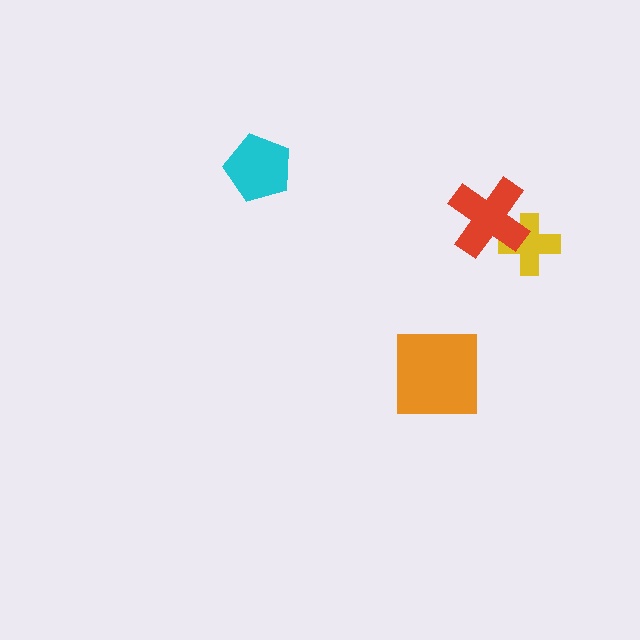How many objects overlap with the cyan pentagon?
0 objects overlap with the cyan pentagon.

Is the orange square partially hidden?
No, no other shape covers it.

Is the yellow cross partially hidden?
Yes, it is partially covered by another shape.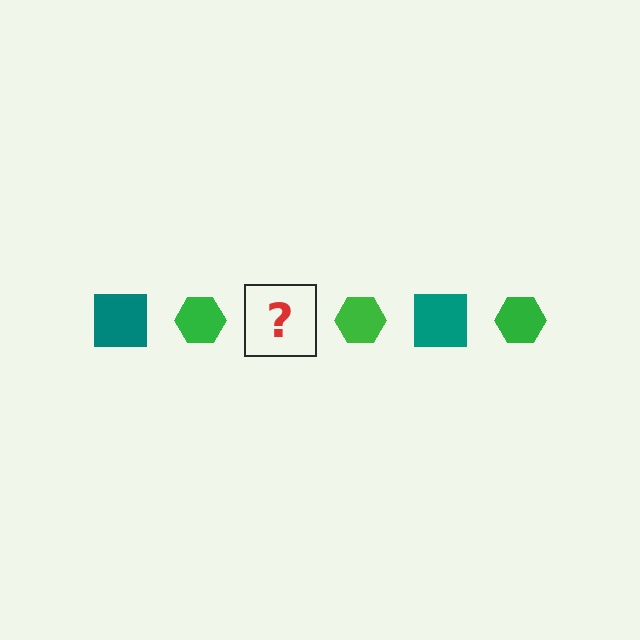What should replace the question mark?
The question mark should be replaced with a teal square.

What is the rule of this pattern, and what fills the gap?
The rule is that the pattern alternates between teal square and green hexagon. The gap should be filled with a teal square.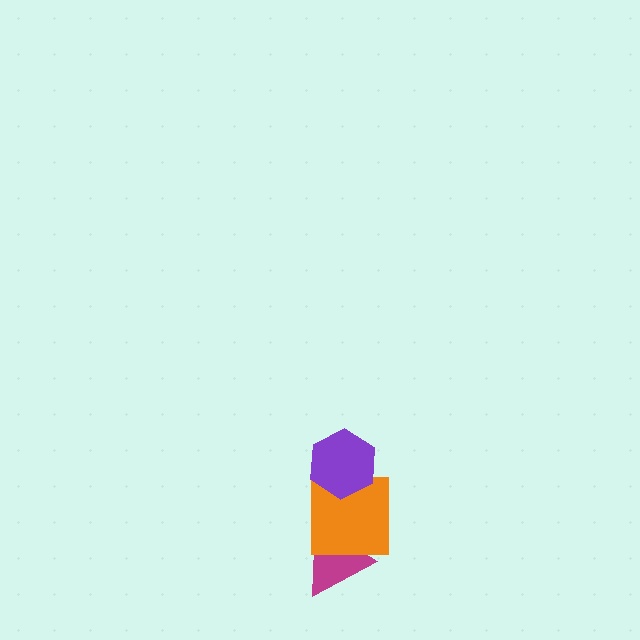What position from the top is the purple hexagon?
The purple hexagon is 1st from the top.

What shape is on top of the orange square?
The purple hexagon is on top of the orange square.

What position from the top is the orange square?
The orange square is 2nd from the top.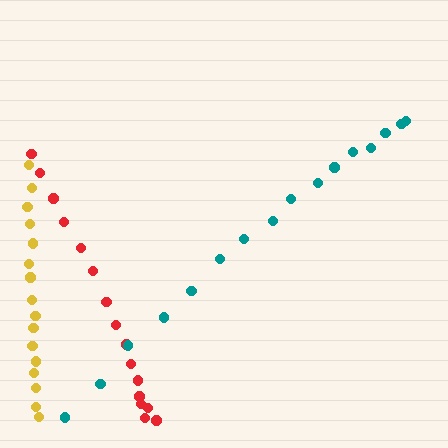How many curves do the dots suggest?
There are 3 distinct paths.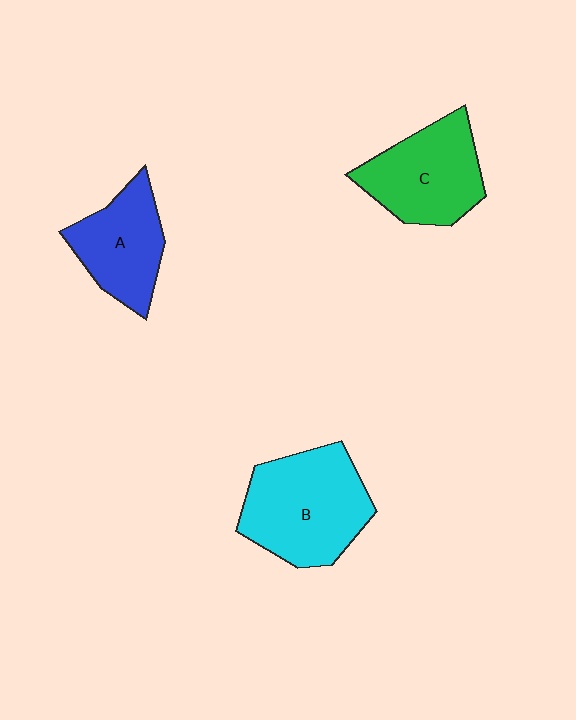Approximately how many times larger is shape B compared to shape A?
Approximately 1.4 times.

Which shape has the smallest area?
Shape A (blue).